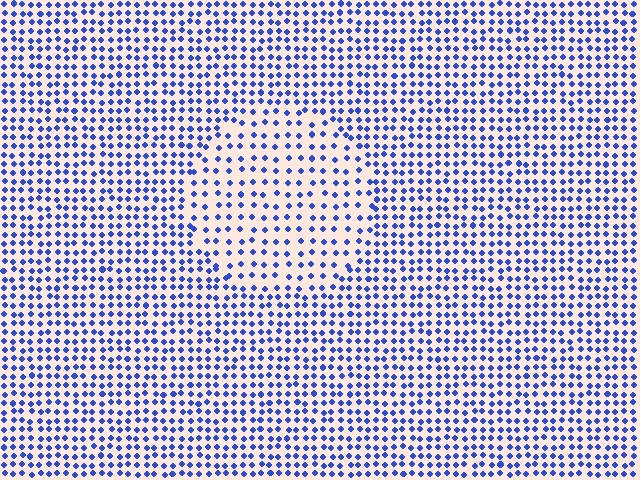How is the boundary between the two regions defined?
The boundary is defined by a change in element density (approximately 1.8x ratio). All elements are the same color, size, and shape.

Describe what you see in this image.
The image contains small blue elements arranged at two different densities. A circle-shaped region is visible where the elements are less densely packed than the surrounding area.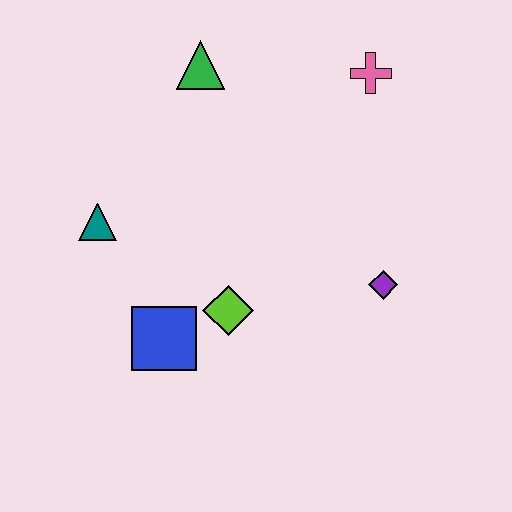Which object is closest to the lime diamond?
The blue square is closest to the lime diamond.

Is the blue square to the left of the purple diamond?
Yes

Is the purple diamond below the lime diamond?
No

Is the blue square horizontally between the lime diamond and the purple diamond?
No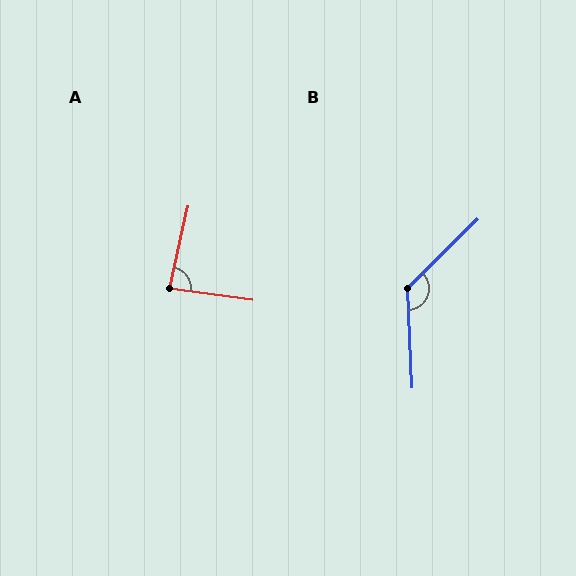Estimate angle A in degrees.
Approximately 85 degrees.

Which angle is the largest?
B, at approximately 132 degrees.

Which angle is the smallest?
A, at approximately 85 degrees.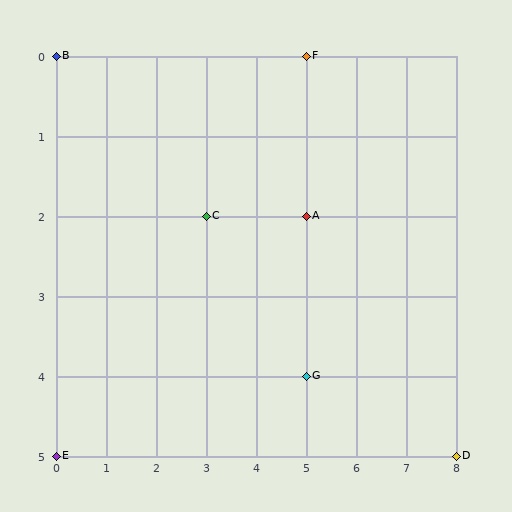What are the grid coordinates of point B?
Point B is at grid coordinates (0, 0).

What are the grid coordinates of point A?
Point A is at grid coordinates (5, 2).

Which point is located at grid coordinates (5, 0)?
Point F is at (5, 0).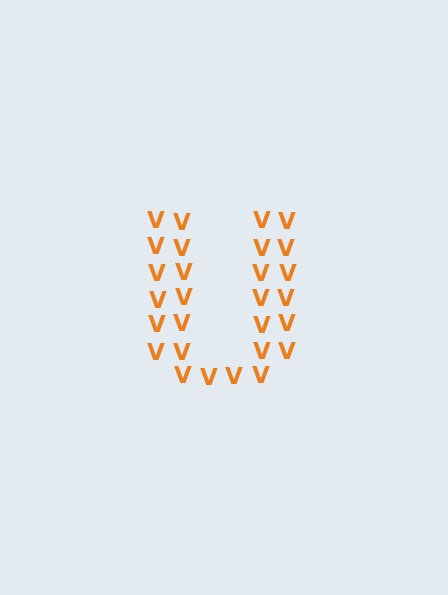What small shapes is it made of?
It is made of small letter V's.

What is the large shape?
The large shape is the letter U.